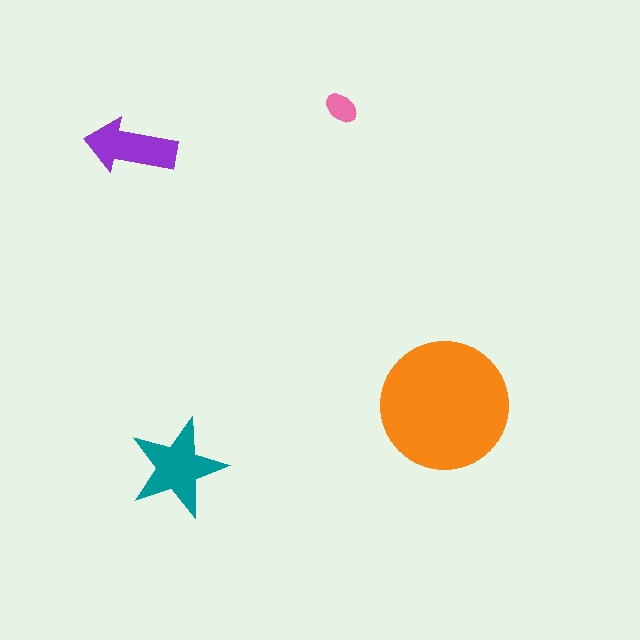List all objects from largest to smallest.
The orange circle, the teal star, the purple arrow, the pink ellipse.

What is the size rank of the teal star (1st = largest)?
2nd.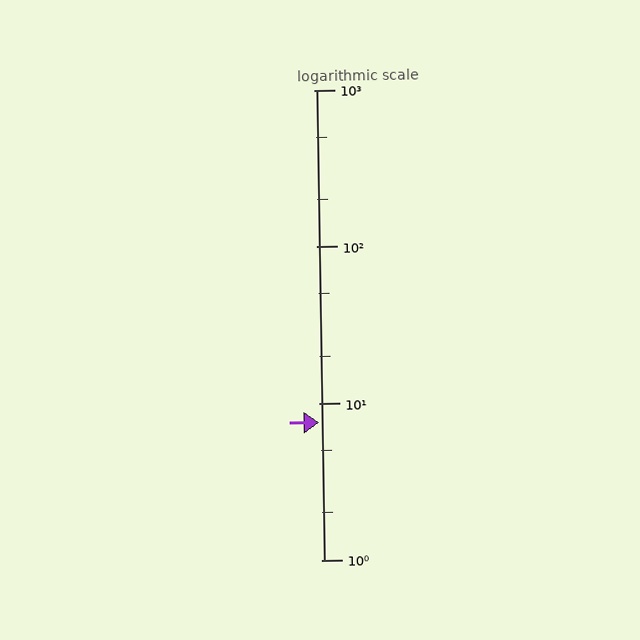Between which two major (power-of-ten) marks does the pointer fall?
The pointer is between 1 and 10.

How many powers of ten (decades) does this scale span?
The scale spans 3 decades, from 1 to 1000.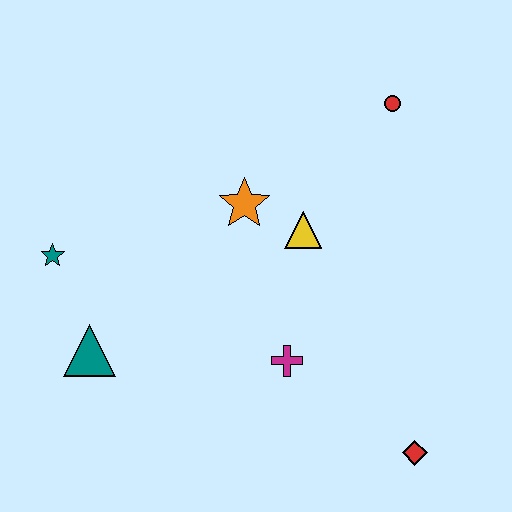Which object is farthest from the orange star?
The red diamond is farthest from the orange star.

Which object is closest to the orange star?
The yellow triangle is closest to the orange star.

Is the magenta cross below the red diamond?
No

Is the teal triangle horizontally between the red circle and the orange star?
No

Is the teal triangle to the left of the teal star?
No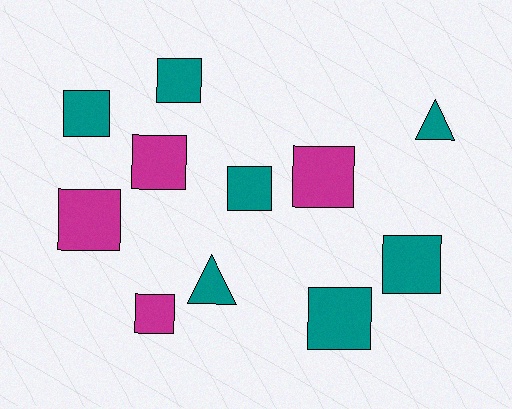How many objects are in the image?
There are 11 objects.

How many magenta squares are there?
There are 4 magenta squares.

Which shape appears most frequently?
Square, with 9 objects.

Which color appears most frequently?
Teal, with 7 objects.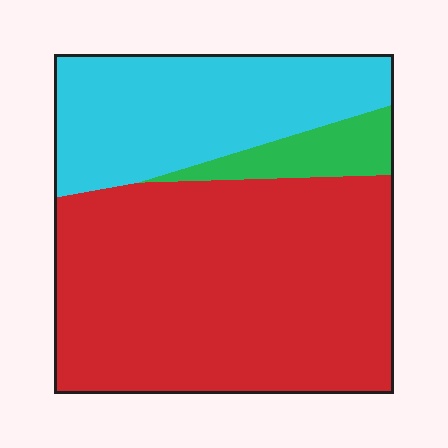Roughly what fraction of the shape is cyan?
Cyan covers about 30% of the shape.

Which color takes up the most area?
Red, at roughly 60%.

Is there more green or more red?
Red.